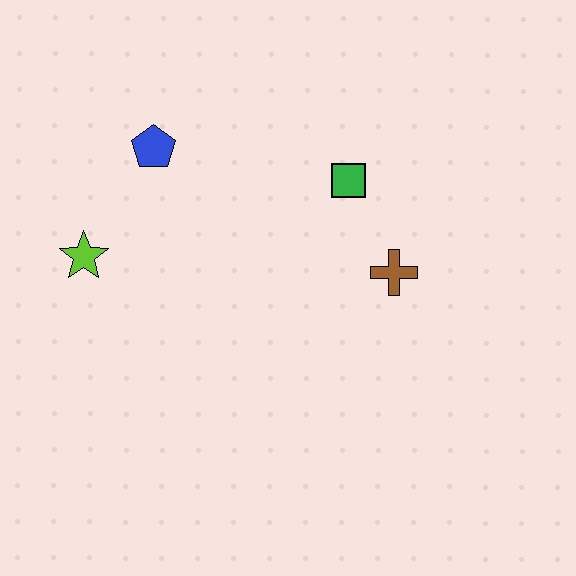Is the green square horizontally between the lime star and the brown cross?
Yes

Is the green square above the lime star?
Yes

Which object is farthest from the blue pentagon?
The brown cross is farthest from the blue pentagon.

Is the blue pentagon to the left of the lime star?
No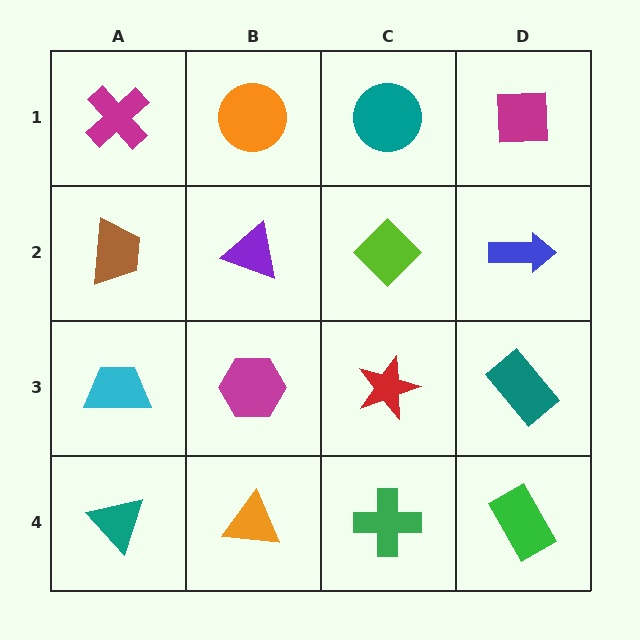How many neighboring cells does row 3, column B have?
4.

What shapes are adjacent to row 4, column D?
A teal rectangle (row 3, column D), a green cross (row 4, column C).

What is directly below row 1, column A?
A brown trapezoid.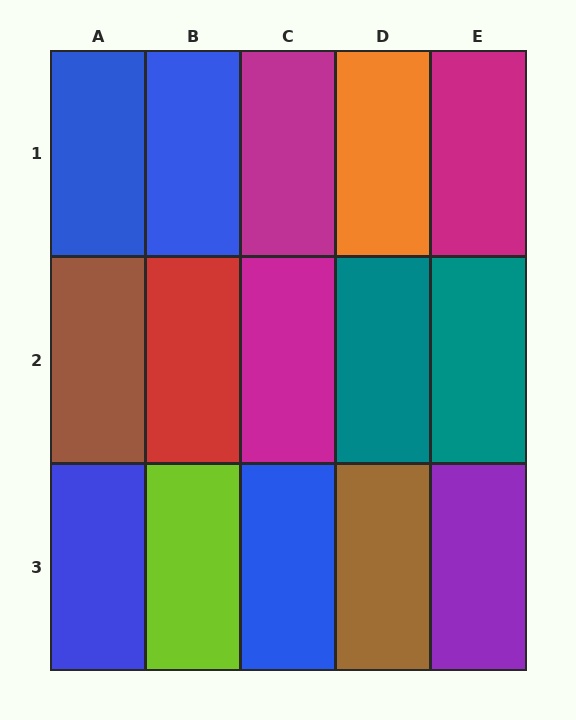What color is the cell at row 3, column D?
Brown.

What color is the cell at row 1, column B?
Blue.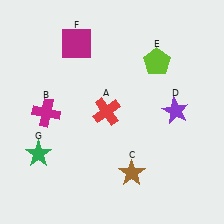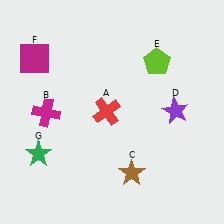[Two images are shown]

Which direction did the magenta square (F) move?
The magenta square (F) moved left.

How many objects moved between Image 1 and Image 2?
1 object moved between the two images.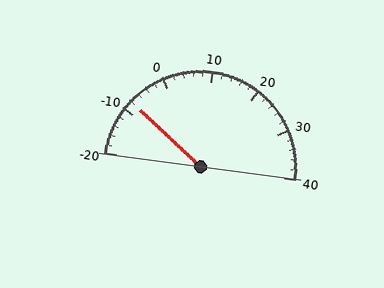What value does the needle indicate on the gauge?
The needle indicates approximately -8.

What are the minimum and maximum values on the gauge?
The gauge ranges from -20 to 40.